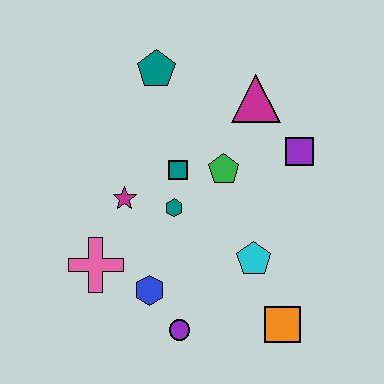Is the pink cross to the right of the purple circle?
No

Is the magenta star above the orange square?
Yes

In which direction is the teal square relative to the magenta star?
The teal square is to the right of the magenta star.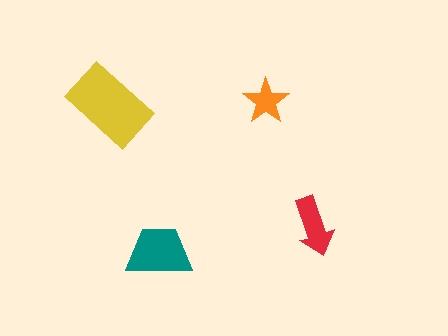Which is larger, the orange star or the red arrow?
The red arrow.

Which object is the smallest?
The orange star.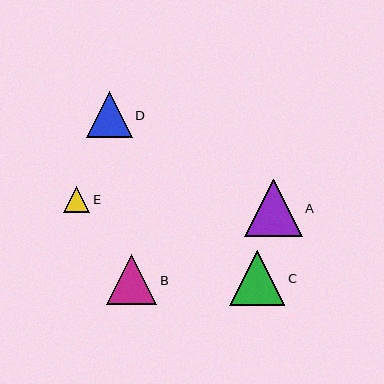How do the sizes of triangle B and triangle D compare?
Triangle B and triangle D are approximately the same size.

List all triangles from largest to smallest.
From largest to smallest: A, C, B, D, E.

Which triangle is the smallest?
Triangle E is the smallest with a size of approximately 26 pixels.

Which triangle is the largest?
Triangle A is the largest with a size of approximately 58 pixels.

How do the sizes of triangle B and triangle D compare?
Triangle B and triangle D are approximately the same size.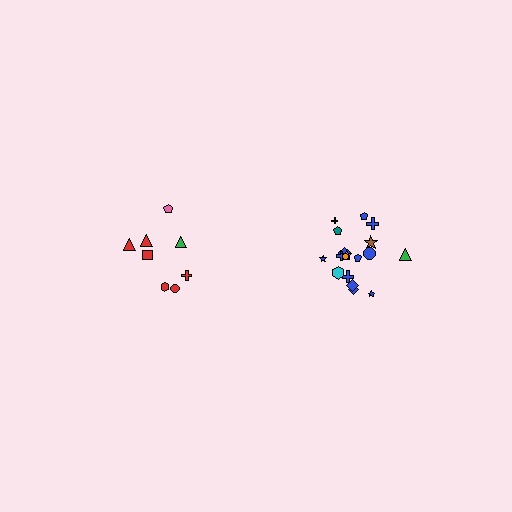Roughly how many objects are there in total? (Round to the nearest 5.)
Roughly 25 objects in total.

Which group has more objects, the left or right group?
The right group.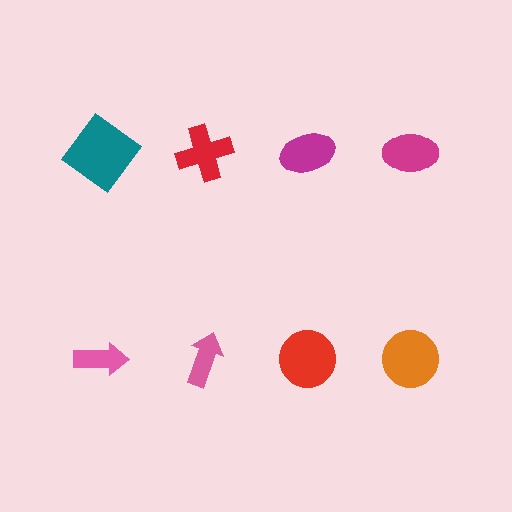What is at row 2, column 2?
A pink arrow.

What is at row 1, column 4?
A magenta ellipse.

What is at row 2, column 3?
A red circle.